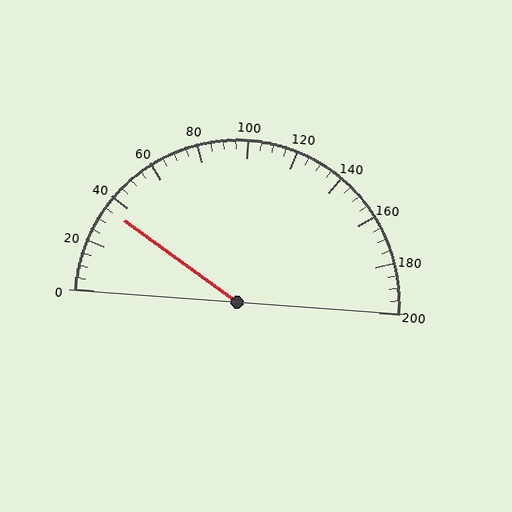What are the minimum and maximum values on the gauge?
The gauge ranges from 0 to 200.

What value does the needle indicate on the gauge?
The needle indicates approximately 35.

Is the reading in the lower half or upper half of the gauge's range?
The reading is in the lower half of the range (0 to 200).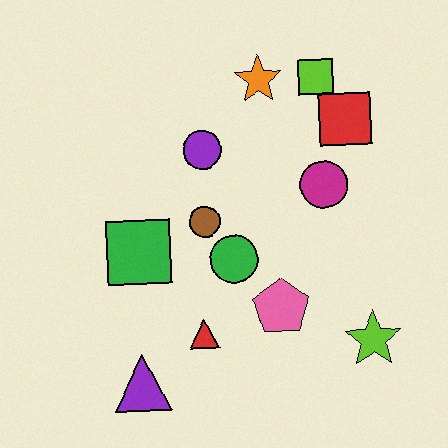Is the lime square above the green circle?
Yes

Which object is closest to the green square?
The brown circle is closest to the green square.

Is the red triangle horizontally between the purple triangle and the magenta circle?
Yes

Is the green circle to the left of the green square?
No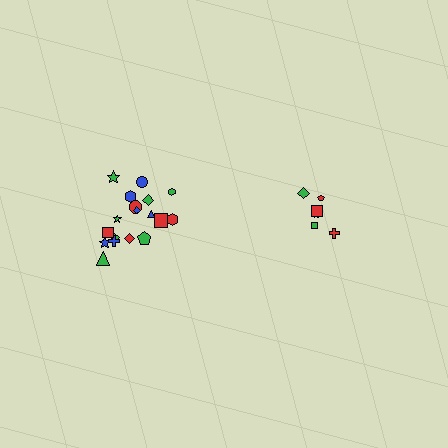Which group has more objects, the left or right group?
The left group.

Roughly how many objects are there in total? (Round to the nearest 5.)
Roughly 25 objects in total.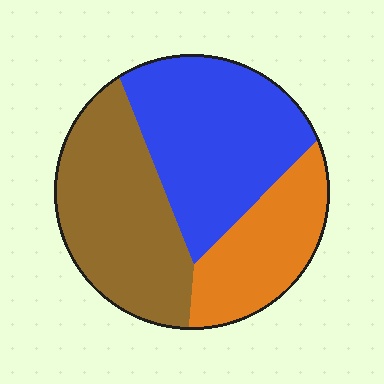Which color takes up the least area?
Orange, at roughly 25%.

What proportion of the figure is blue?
Blue covers roughly 40% of the figure.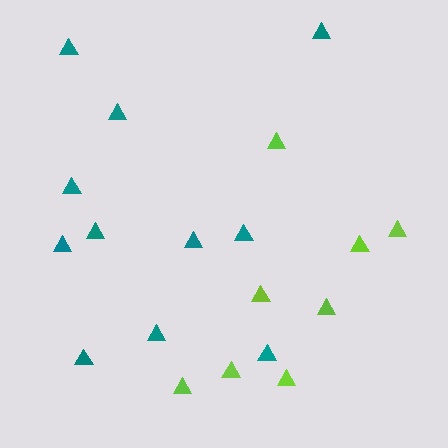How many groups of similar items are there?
There are 2 groups: one group of lime triangles (8) and one group of teal triangles (11).